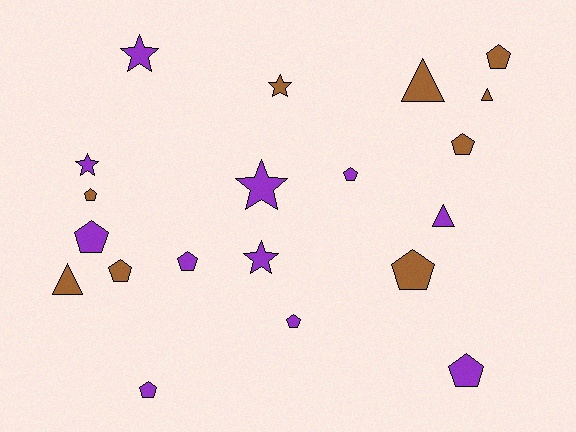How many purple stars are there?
There are 4 purple stars.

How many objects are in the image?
There are 20 objects.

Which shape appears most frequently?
Pentagon, with 11 objects.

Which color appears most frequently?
Purple, with 11 objects.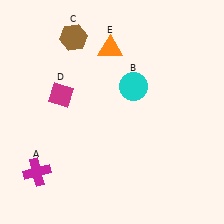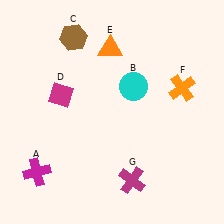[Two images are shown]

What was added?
An orange cross (F), a magenta cross (G) were added in Image 2.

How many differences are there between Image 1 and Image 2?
There are 2 differences between the two images.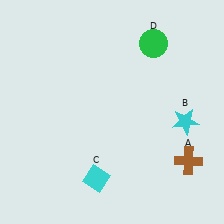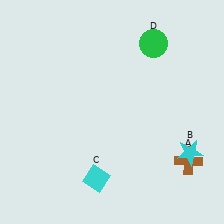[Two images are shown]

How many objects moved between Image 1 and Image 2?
1 object moved between the two images.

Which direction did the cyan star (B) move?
The cyan star (B) moved down.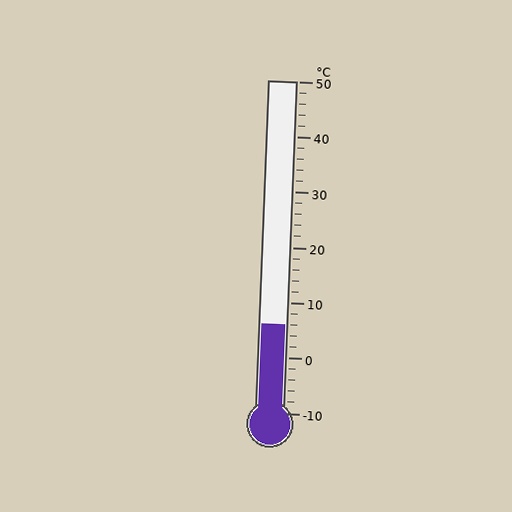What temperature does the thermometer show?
The thermometer shows approximately 6°C.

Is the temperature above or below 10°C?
The temperature is below 10°C.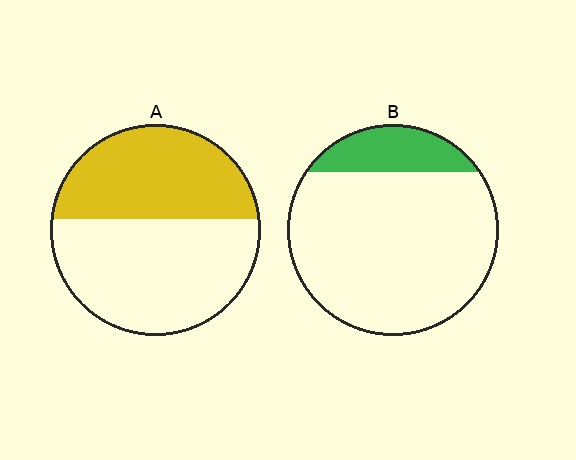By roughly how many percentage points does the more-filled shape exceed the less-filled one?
By roughly 25 percentage points (A over B).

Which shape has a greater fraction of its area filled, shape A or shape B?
Shape A.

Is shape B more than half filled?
No.